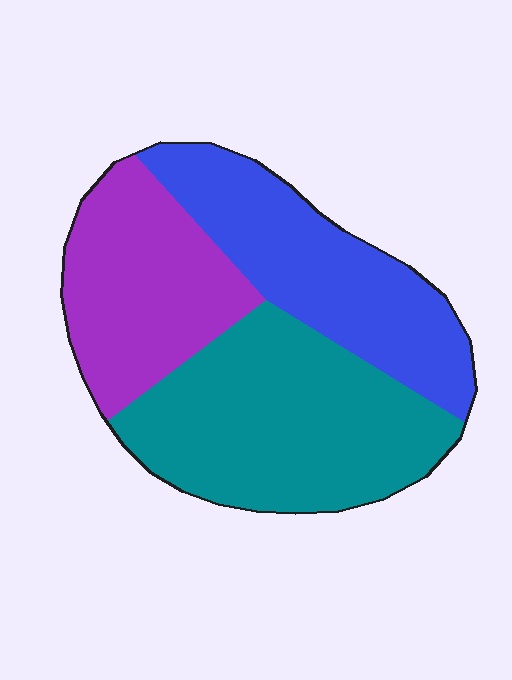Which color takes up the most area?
Teal, at roughly 40%.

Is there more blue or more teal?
Teal.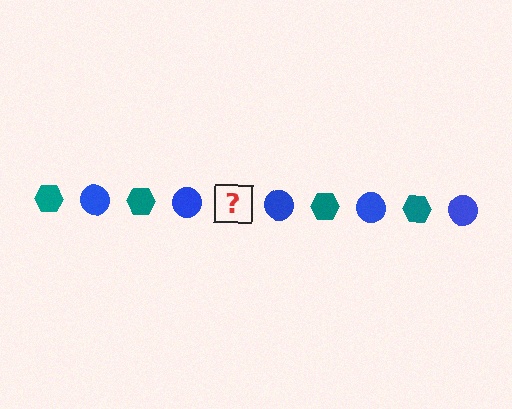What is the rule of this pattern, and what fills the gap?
The rule is that the pattern alternates between teal hexagon and blue circle. The gap should be filled with a teal hexagon.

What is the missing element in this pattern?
The missing element is a teal hexagon.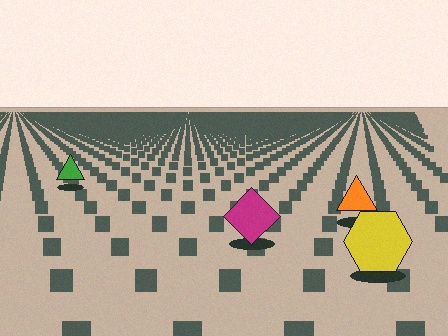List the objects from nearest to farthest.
From nearest to farthest: the yellow hexagon, the magenta diamond, the orange triangle, the green triangle.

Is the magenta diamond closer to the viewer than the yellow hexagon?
No. The yellow hexagon is closer — you can tell from the texture gradient: the ground texture is coarser near it.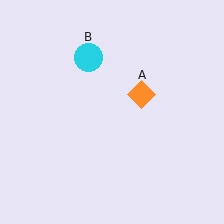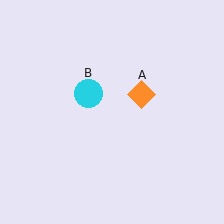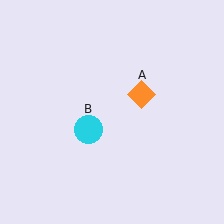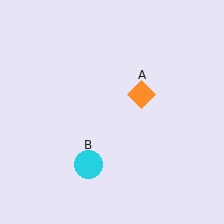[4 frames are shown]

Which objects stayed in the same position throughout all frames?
Orange diamond (object A) remained stationary.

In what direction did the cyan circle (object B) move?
The cyan circle (object B) moved down.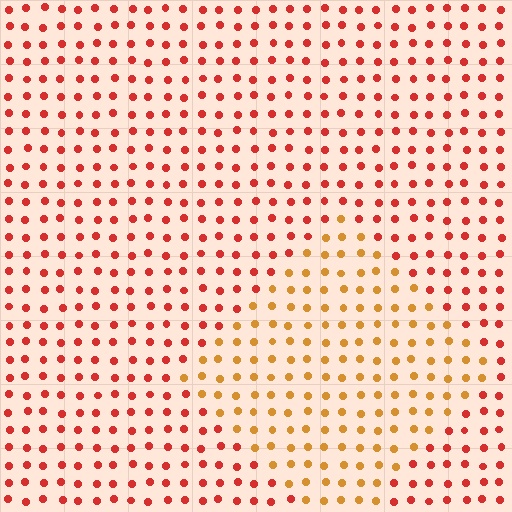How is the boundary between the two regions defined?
The boundary is defined purely by a slight shift in hue (about 36 degrees). Spacing, size, and orientation are identical on both sides.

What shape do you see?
I see a diamond.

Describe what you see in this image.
The image is filled with small red elements in a uniform arrangement. A diamond-shaped region is visible where the elements are tinted to a slightly different hue, forming a subtle color boundary.